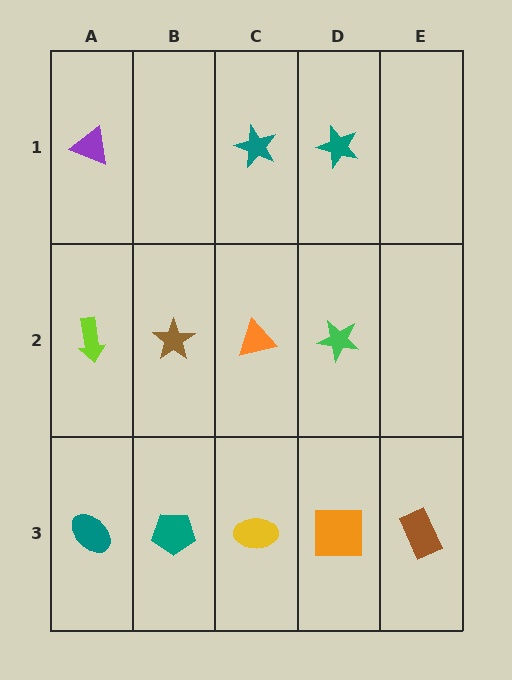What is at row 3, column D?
An orange square.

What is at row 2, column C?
An orange triangle.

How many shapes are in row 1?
3 shapes.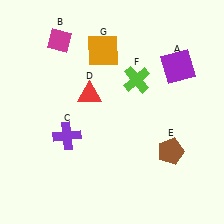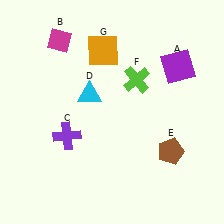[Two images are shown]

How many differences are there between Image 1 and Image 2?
There is 1 difference between the two images.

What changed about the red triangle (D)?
In Image 1, D is red. In Image 2, it changed to cyan.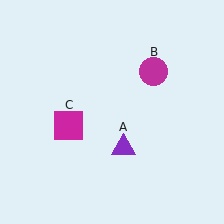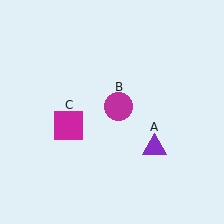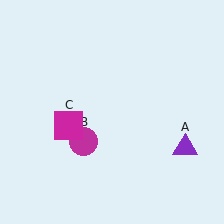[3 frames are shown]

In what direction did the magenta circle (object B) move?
The magenta circle (object B) moved down and to the left.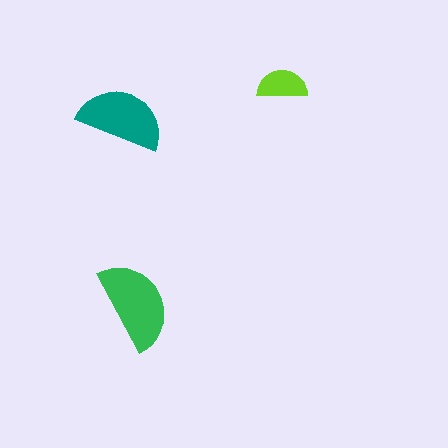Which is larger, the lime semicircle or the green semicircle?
The green one.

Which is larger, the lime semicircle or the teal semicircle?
The teal one.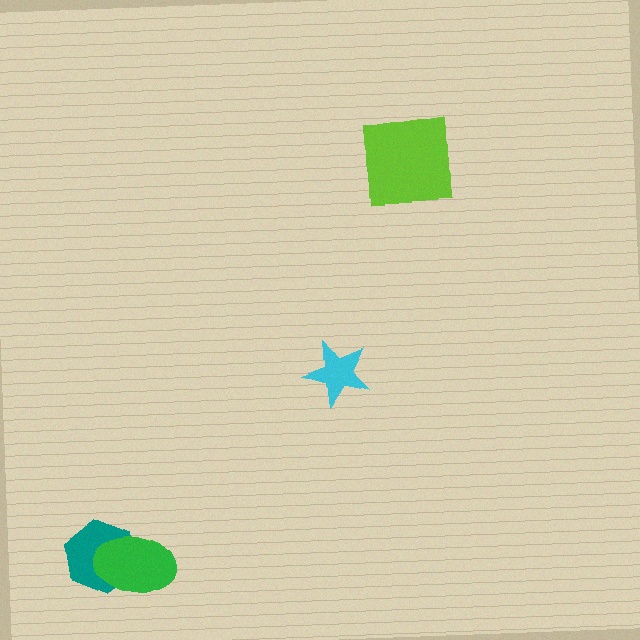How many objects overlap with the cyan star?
0 objects overlap with the cyan star.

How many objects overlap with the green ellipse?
1 object overlaps with the green ellipse.